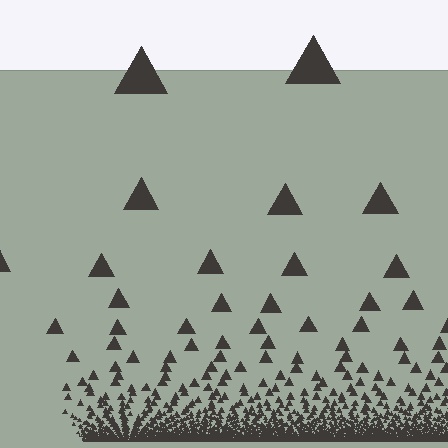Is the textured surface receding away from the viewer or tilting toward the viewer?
The surface appears to tilt toward the viewer. Texture elements get larger and sparser toward the top.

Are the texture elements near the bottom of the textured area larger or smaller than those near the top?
Smaller. The gradient is inverted — elements near the bottom are smaller and denser.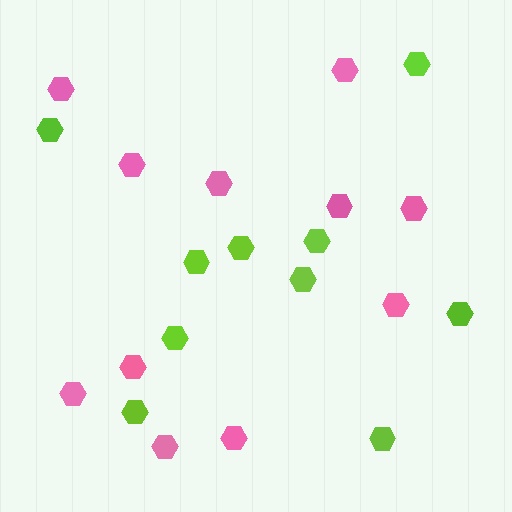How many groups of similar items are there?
There are 2 groups: one group of lime hexagons (10) and one group of pink hexagons (11).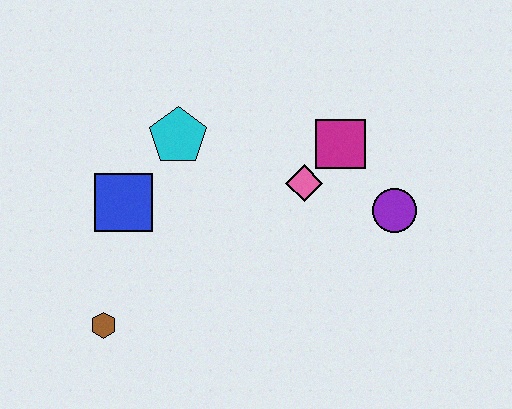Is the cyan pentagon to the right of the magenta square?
No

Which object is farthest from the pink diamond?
The brown hexagon is farthest from the pink diamond.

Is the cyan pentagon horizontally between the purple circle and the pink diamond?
No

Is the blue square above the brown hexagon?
Yes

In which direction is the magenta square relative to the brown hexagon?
The magenta square is to the right of the brown hexagon.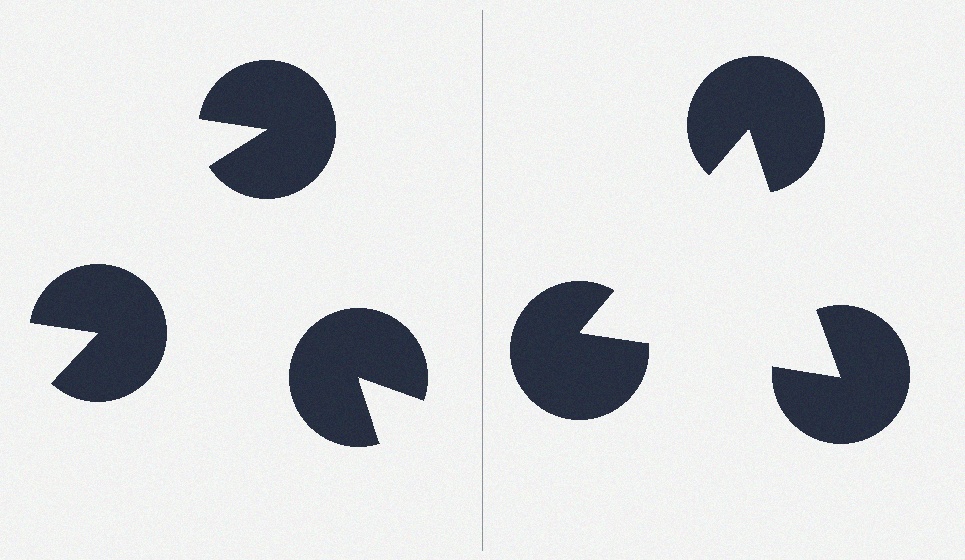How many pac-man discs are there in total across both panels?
6 — 3 on each side.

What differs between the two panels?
The pac-man discs are positioned identically on both sides; only the wedge orientations differ. On the right they align to a triangle; on the left they are misaligned.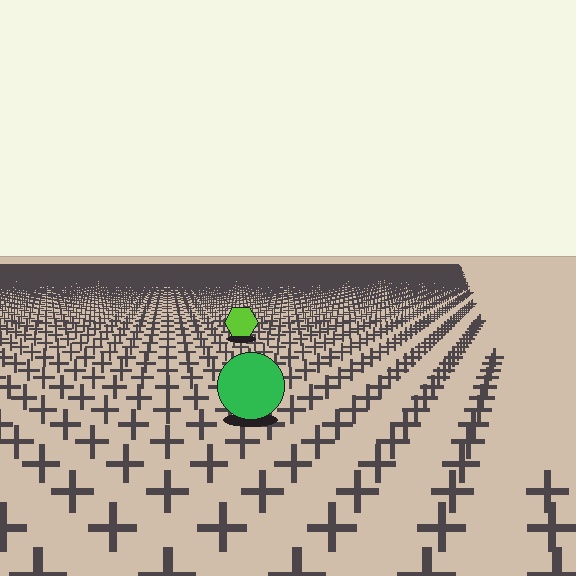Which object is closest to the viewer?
The green circle is closest. The texture marks near it are larger and more spread out.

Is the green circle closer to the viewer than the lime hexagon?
Yes. The green circle is closer — you can tell from the texture gradient: the ground texture is coarser near it.